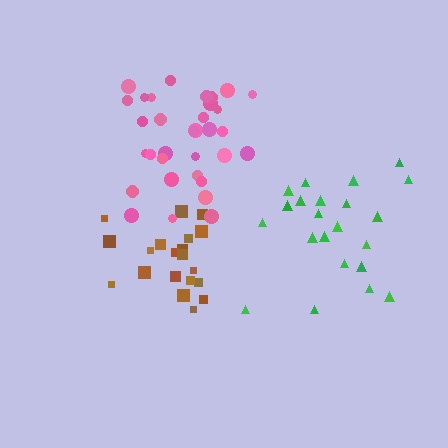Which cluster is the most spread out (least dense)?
Green.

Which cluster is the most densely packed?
Brown.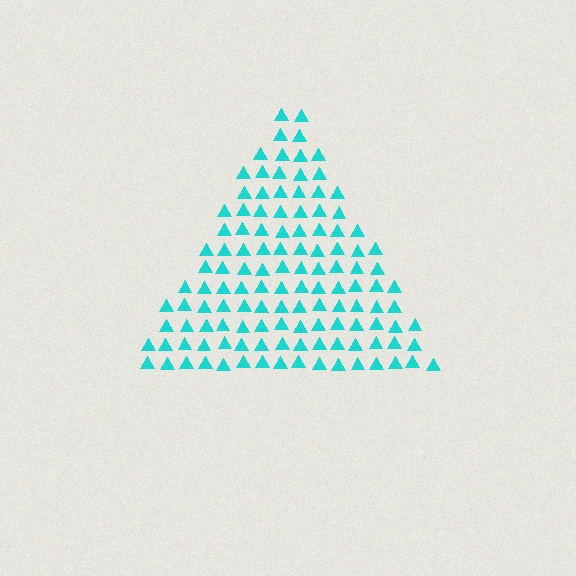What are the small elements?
The small elements are triangles.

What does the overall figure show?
The overall figure shows a triangle.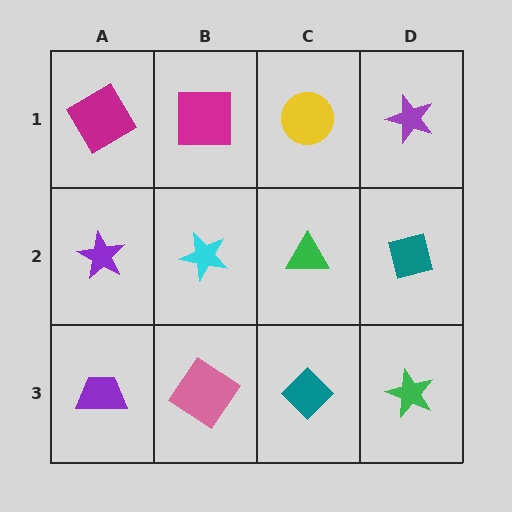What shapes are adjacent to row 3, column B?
A cyan star (row 2, column B), a purple trapezoid (row 3, column A), a teal diamond (row 3, column C).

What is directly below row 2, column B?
A pink diamond.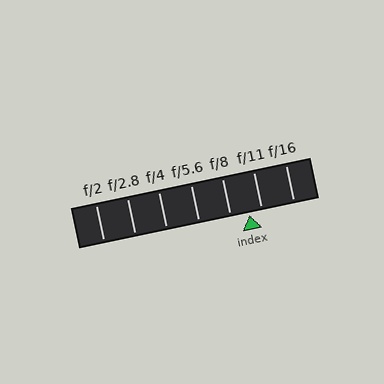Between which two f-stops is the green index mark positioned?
The index mark is between f/8 and f/11.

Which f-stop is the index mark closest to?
The index mark is closest to f/11.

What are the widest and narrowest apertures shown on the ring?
The widest aperture shown is f/2 and the narrowest is f/16.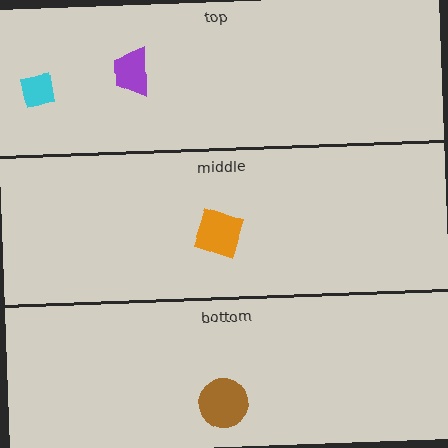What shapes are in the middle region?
The orange square.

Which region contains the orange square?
The middle region.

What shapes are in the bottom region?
The brown circle.